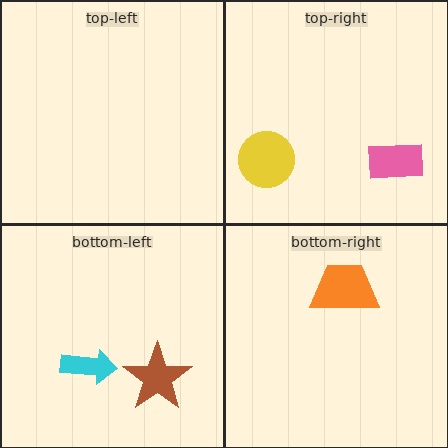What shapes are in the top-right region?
The yellow circle, the pink rectangle.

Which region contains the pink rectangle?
The top-right region.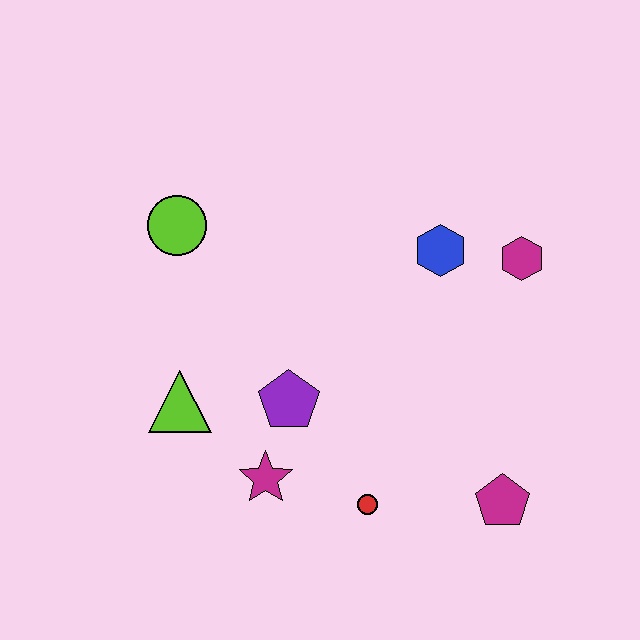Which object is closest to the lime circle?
The lime triangle is closest to the lime circle.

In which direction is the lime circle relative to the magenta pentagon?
The lime circle is to the left of the magenta pentagon.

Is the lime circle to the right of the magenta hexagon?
No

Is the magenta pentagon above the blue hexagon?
No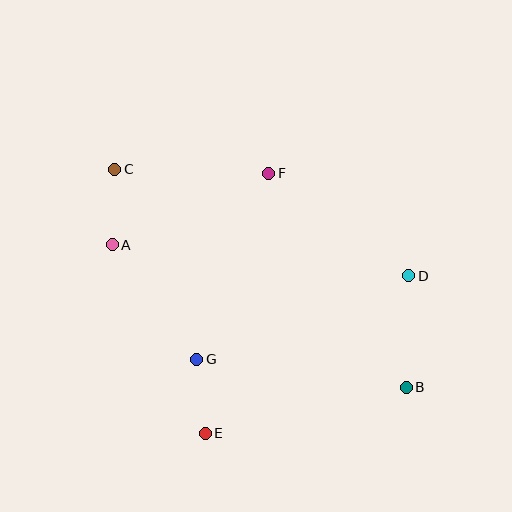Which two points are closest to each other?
Points E and G are closest to each other.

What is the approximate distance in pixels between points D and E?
The distance between D and E is approximately 257 pixels.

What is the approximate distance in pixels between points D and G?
The distance between D and G is approximately 228 pixels.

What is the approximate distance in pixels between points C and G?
The distance between C and G is approximately 207 pixels.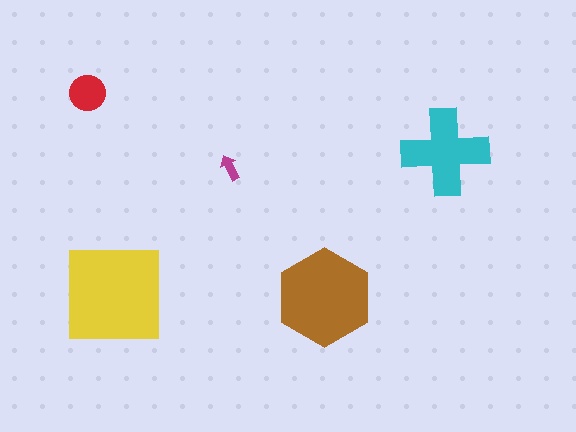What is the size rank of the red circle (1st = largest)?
4th.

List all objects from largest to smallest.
The yellow square, the brown hexagon, the cyan cross, the red circle, the magenta arrow.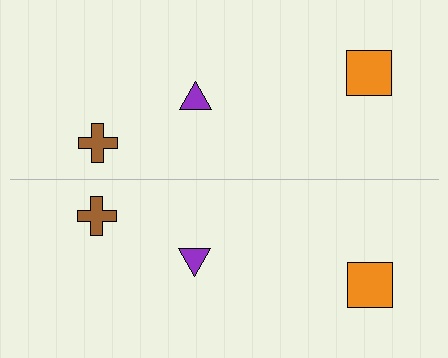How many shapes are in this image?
There are 6 shapes in this image.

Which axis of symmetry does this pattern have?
The pattern has a horizontal axis of symmetry running through the center of the image.